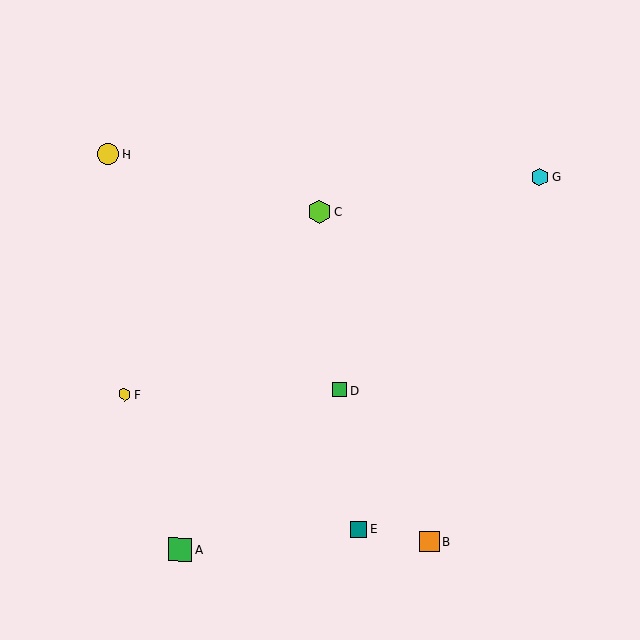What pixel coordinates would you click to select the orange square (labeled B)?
Click at (429, 542) to select the orange square B.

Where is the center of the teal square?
The center of the teal square is at (359, 529).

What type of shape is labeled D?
Shape D is a green square.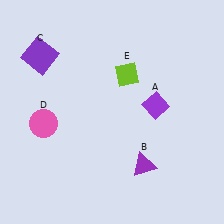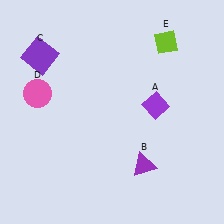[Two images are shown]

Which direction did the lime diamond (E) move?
The lime diamond (E) moved right.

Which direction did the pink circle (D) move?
The pink circle (D) moved up.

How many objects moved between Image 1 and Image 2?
2 objects moved between the two images.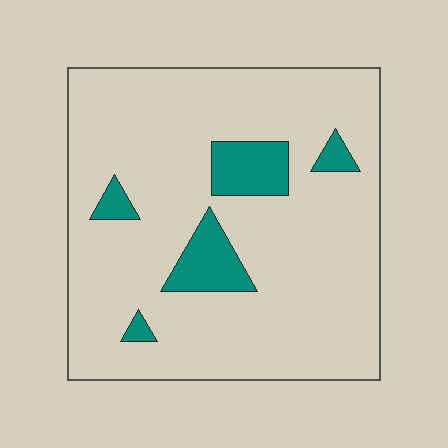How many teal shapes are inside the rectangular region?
5.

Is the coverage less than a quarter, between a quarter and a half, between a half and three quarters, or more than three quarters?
Less than a quarter.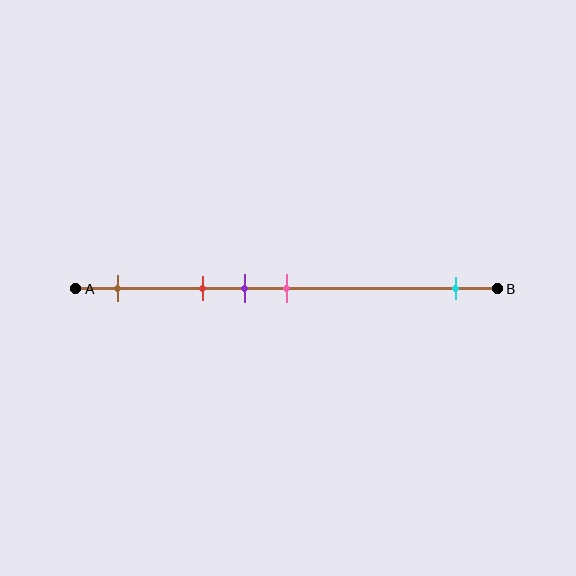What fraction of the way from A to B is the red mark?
The red mark is approximately 30% (0.3) of the way from A to B.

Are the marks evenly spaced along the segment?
No, the marks are not evenly spaced.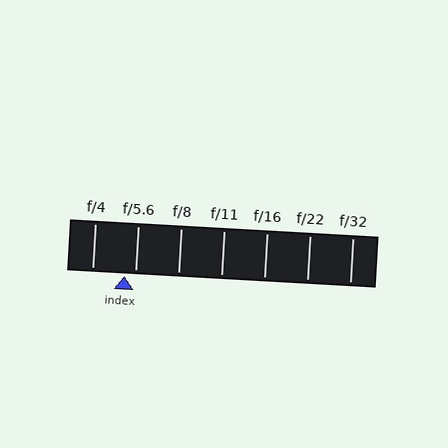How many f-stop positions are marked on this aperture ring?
There are 7 f-stop positions marked.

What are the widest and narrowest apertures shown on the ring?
The widest aperture shown is f/4 and the narrowest is f/32.